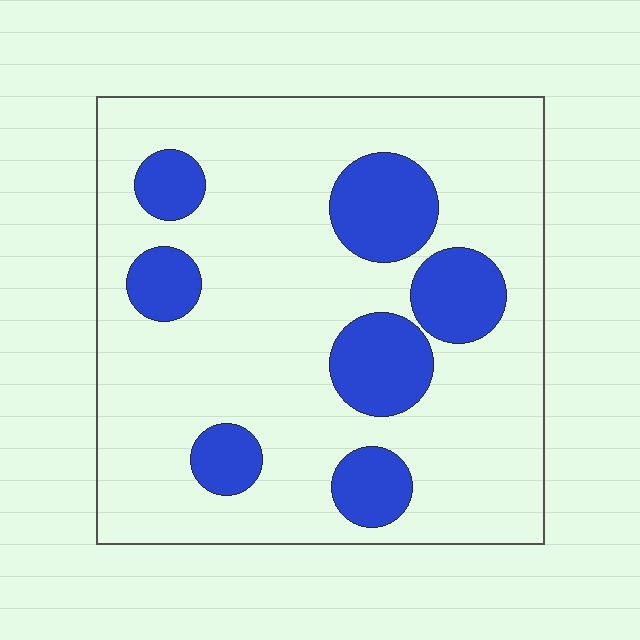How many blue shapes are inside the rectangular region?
7.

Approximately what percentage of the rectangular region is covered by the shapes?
Approximately 20%.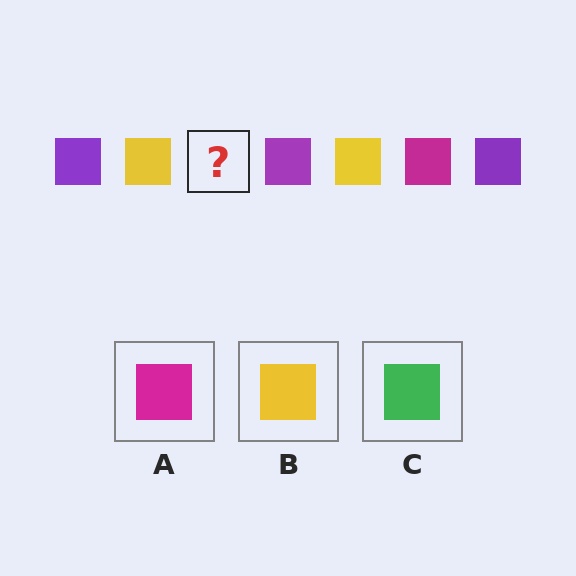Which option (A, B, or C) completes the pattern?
A.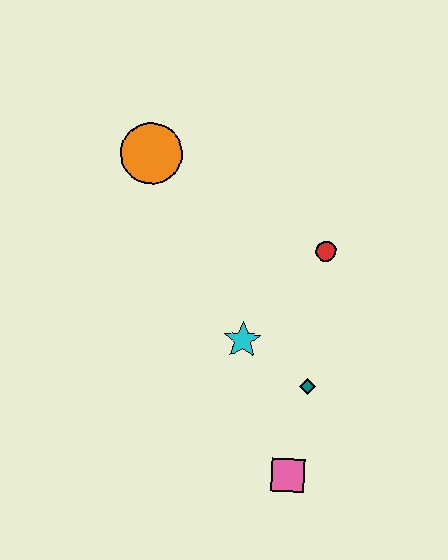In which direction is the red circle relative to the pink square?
The red circle is above the pink square.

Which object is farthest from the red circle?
The pink square is farthest from the red circle.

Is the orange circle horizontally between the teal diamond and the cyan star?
No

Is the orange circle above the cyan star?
Yes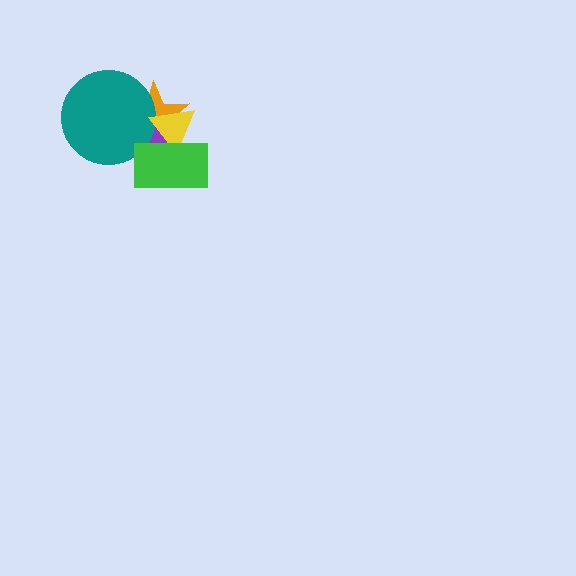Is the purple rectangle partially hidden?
Yes, it is partially covered by another shape.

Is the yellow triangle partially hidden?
Yes, it is partially covered by another shape.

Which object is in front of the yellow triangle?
The green rectangle is in front of the yellow triangle.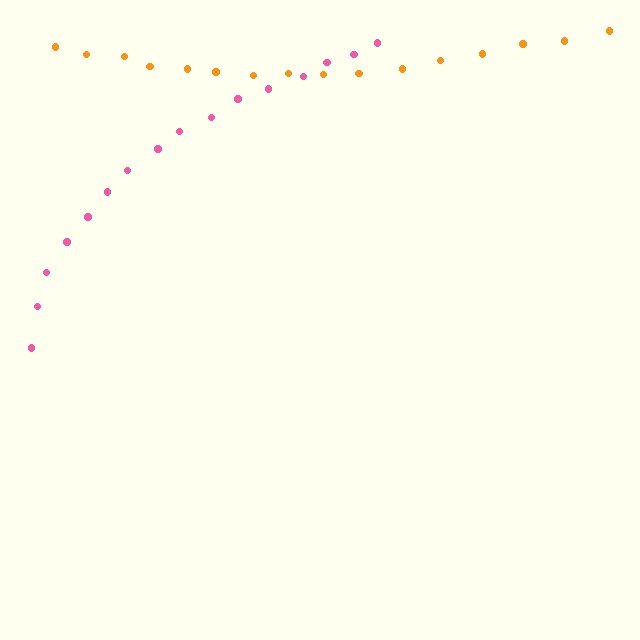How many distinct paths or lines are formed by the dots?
There are 2 distinct paths.